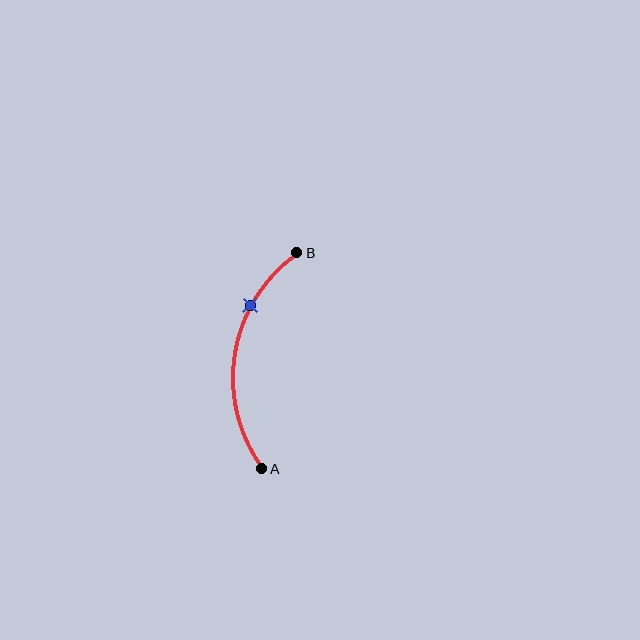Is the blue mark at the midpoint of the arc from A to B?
No. The blue mark lies on the arc but is closer to endpoint B. The arc midpoint would be at the point on the curve equidistant along the arc from both A and B.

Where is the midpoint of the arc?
The arc midpoint is the point on the curve farthest from the straight line joining A and B. It sits to the left of that line.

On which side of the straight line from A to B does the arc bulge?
The arc bulges to the left of the straight line connecting A and B.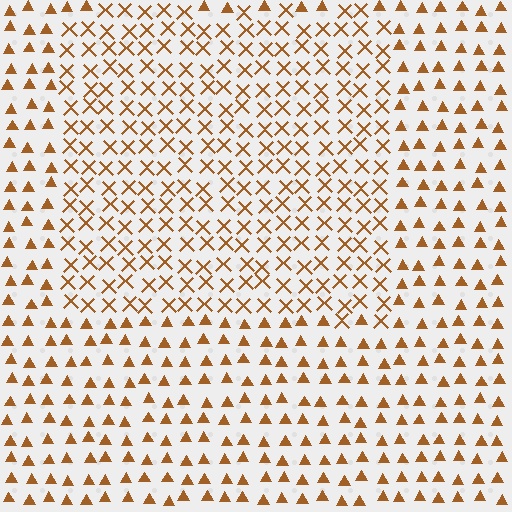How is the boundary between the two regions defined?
The boundary is defined by a change in element shape: X marks inside vs. triangles outside. All elements share the same color and spacing.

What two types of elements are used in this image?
The image uses X marks inside the rectangle region and triangles outside it.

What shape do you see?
I see a rectangle.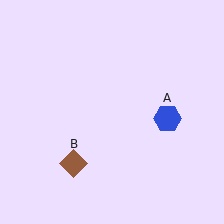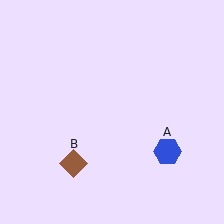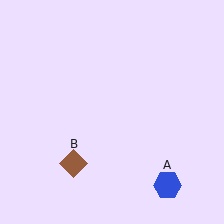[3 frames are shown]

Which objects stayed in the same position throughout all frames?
Brown diamond (object B) remained stationary.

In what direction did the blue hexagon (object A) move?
The blue hexagon (object A) moved down.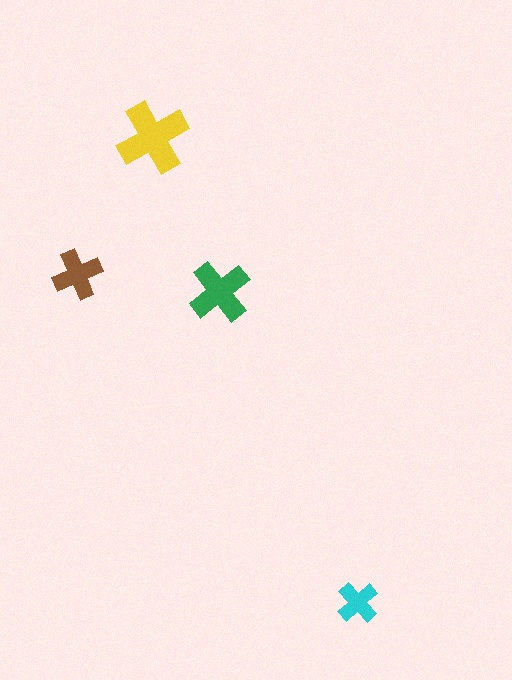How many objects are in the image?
There are 4 objects in the image.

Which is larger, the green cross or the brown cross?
The green one.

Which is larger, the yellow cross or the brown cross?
The yellow one.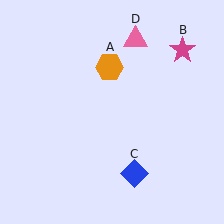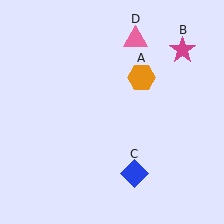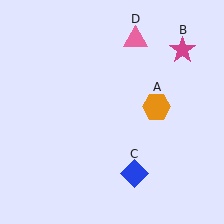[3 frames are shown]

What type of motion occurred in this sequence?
The orange hexagon (object A) rotated clockwise around the center of the scene.